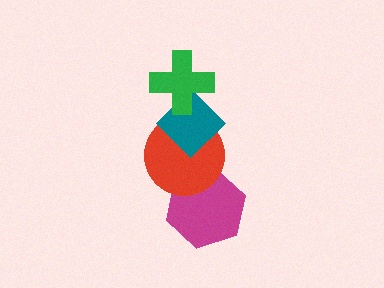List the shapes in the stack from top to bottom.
From top to bottom: the green cross, the teal diamond, the red circle, the magenta hexagon.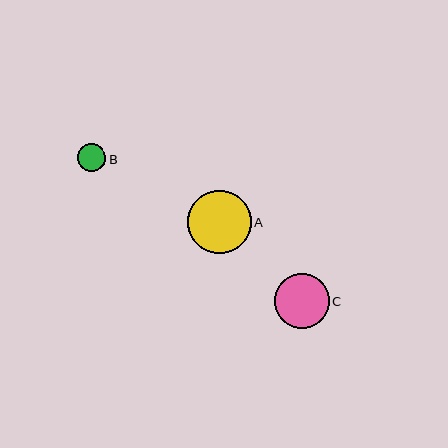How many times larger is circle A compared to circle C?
Circle A is approximately 1.1 times the size of circle C.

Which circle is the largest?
Circle A is the largest with a size of approximately 63 pixels.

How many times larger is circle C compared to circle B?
Circle C is approximately 2.0 times the size of circle B.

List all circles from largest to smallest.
From largest to smallest: A, C, B.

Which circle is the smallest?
Circle B is the smallest with a size of approximately 28 pixels.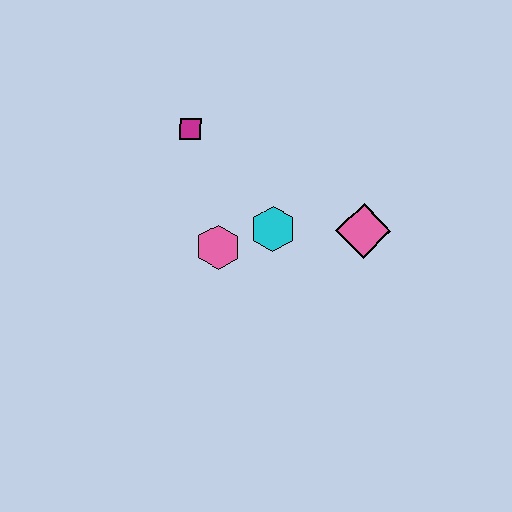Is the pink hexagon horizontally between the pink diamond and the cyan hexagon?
No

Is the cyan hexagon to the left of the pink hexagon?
No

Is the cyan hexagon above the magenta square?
No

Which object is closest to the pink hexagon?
The cyan hexagon is closest to the pink hexagon.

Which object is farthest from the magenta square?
The pink diamond is farthest from the magenta square.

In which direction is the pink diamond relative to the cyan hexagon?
The pink diamond is to the right of the cyan hexagon.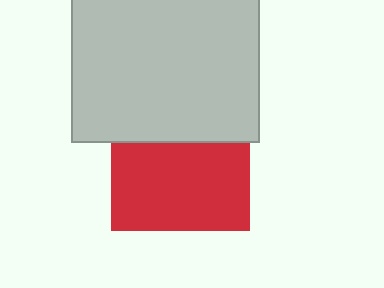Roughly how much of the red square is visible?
About half of it is visible (roughly 63%).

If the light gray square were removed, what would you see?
You would see the complete red square.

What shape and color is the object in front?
The object in front is a light gray square.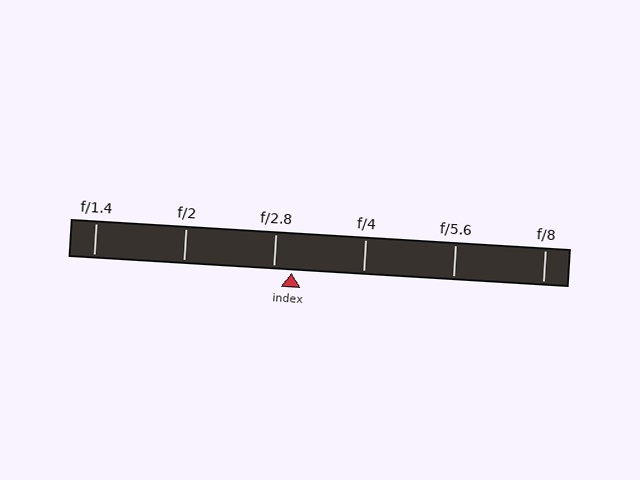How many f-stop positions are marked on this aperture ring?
There are 6 f-stop positions marked.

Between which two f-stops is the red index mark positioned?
The index mark is between f/2.8 and f/4.